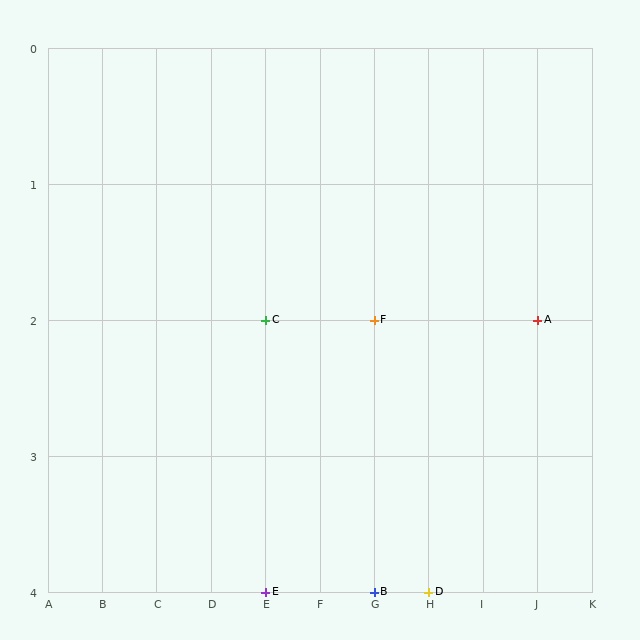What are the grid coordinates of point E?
Point E is at grid coordinates (E, 4).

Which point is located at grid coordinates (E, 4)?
Point E is at (E, 4).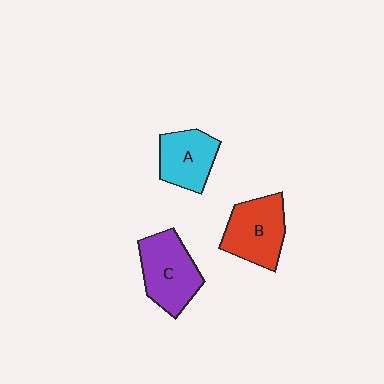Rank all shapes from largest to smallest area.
From largest to smallest: C (purple), B (red), A (cyan).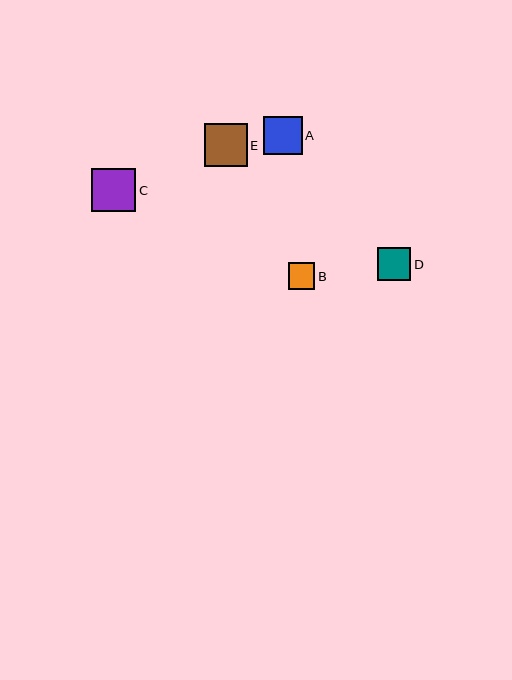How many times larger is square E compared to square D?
Square E is approximately 1.3 times the size of square D.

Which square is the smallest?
Square B is the smallest with a size of approximately 26 pixels.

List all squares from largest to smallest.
From largest to smallest: C, E, A, D, B.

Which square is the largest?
Square C is the largest with a size of approximately 44 pixels.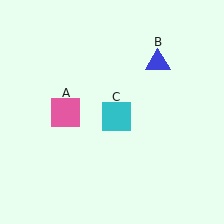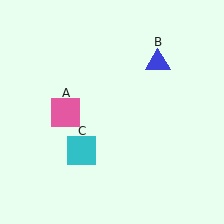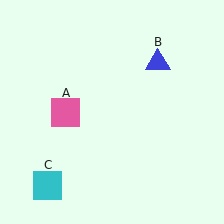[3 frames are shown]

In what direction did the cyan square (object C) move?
The cyan square (object C) moved down and to the left.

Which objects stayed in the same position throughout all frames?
Pink square (object A) and blue triangle (object B) remained stationary.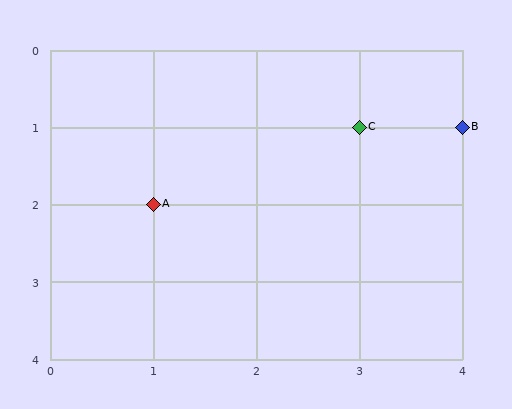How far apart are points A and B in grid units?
Points A and B are 3 columns and 1 row apart (about 3.2 grid units diagonally).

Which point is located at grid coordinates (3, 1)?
Point C is at (3, 1).